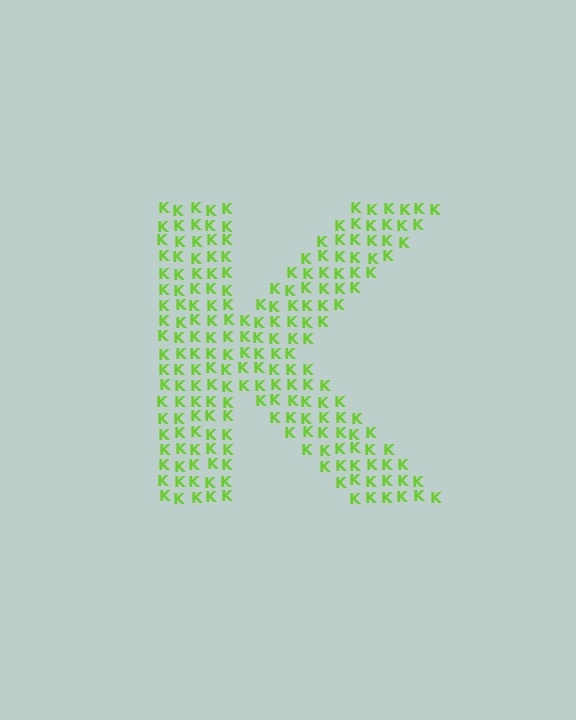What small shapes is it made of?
It is made of small letter K's.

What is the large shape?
The large shape is the letter K.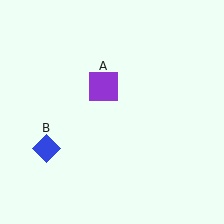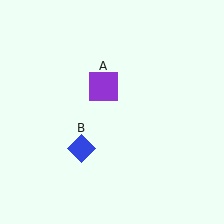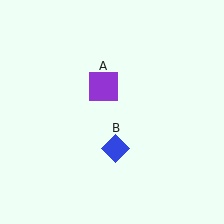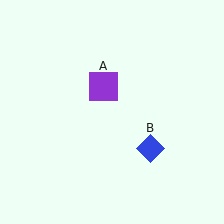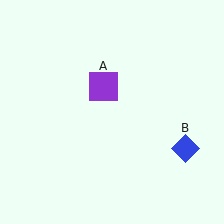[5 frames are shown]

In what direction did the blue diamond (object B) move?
The blue diamond (object B) moved right.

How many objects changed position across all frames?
1 object changed position: blue diamond (object B).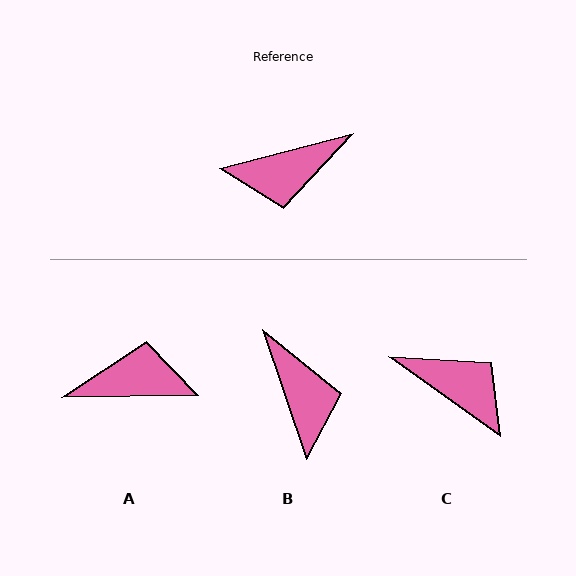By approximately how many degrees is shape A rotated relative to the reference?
Approximately 166 degrees counter-clockwise.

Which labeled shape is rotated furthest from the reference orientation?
A, about 166 degrees away.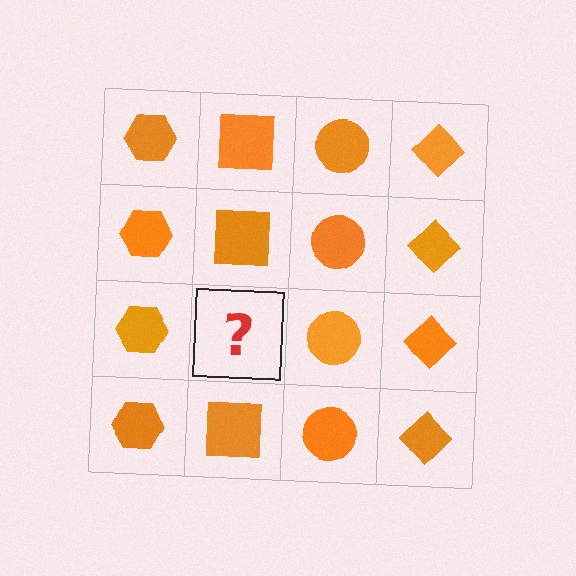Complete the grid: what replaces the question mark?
The question mark should be replaced with an orange square.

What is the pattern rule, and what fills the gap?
The rule is that each column has a consistent shape. The gap should be filled with an orange square.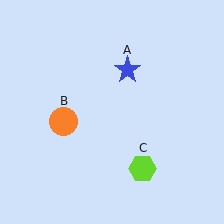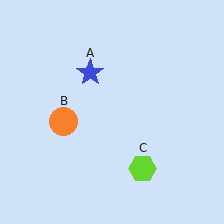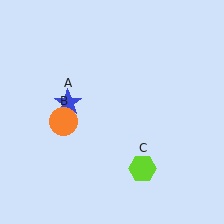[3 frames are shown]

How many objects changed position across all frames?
1 object changed position: blue star (object A).